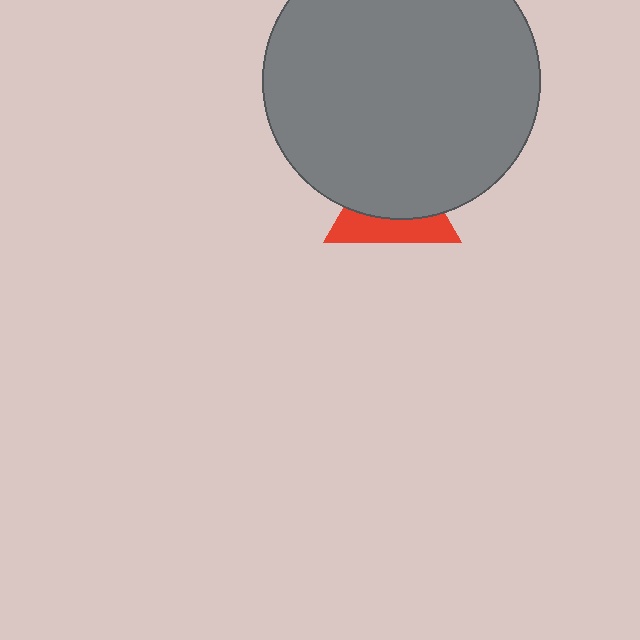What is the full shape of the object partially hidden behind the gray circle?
The partially hidden object is a red triangle.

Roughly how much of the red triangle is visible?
A small part of it is visible (roughly 40%).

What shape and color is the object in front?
The object in front is a gray circle.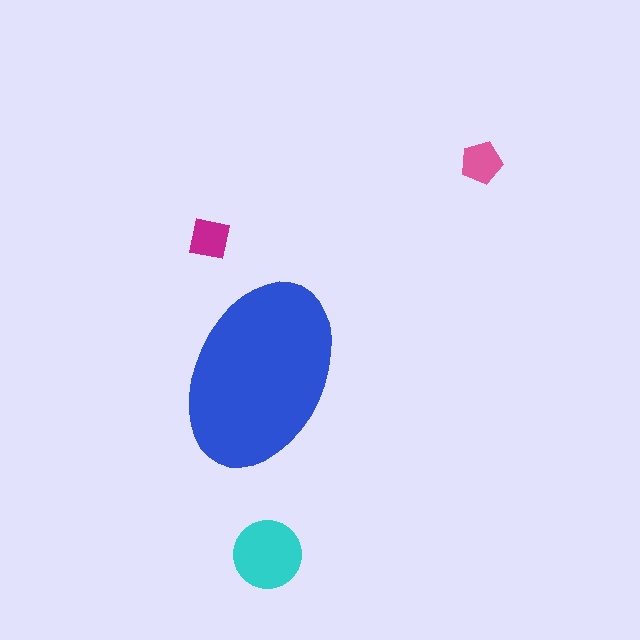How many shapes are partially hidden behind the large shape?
0 shapes are partially hidden.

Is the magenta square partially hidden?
No, the magenta square is fully visible.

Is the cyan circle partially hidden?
No, the cyan circle is fully visible.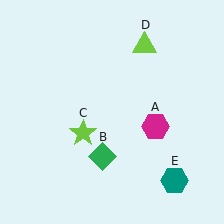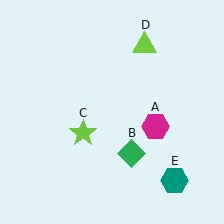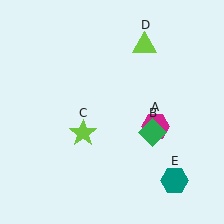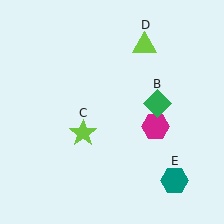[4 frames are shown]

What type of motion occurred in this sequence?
The green diamond (object B) rotated counterclockwise around the center of the scene.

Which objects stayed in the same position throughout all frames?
Magenta hexagon (object A) and lime star (object C) and lime triangle (object D) and teal hexagon (object E) remained stationary.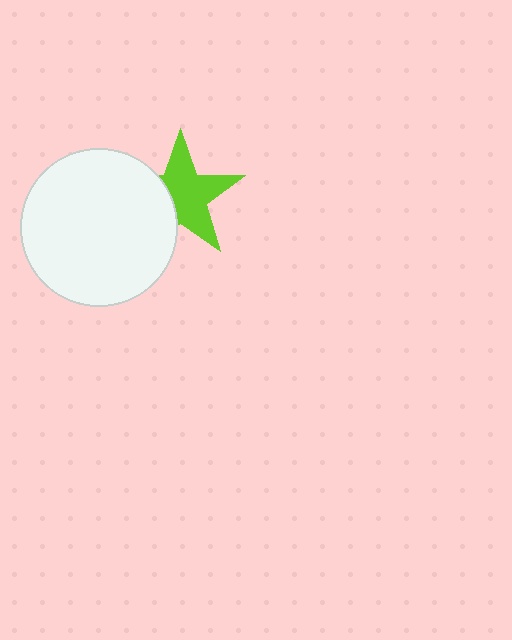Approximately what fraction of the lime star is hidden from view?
Roughly 35% of the lime star is hidden behind the white circle.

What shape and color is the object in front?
The object in front is a white circle.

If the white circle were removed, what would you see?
You would see the complete lime star.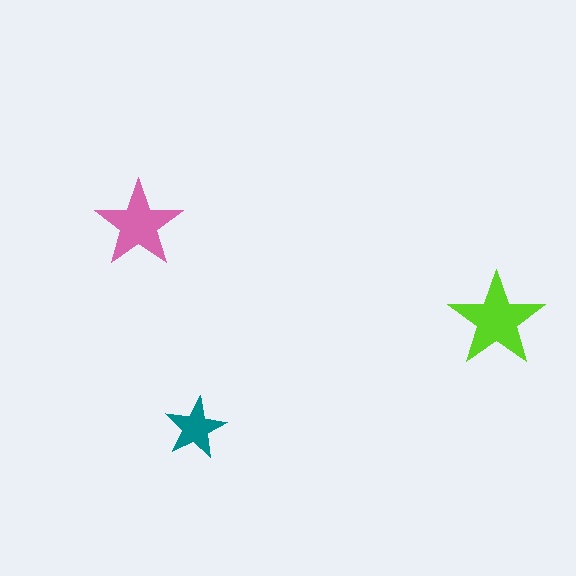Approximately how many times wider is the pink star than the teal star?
About 1.5 times wider.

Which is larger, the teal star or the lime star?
The lime one.